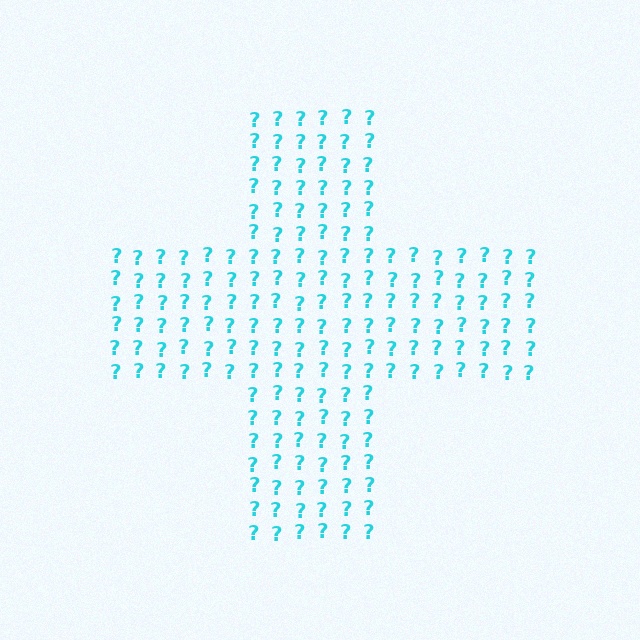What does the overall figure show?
The overall figure shows a cross.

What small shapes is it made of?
It is made of small question marks.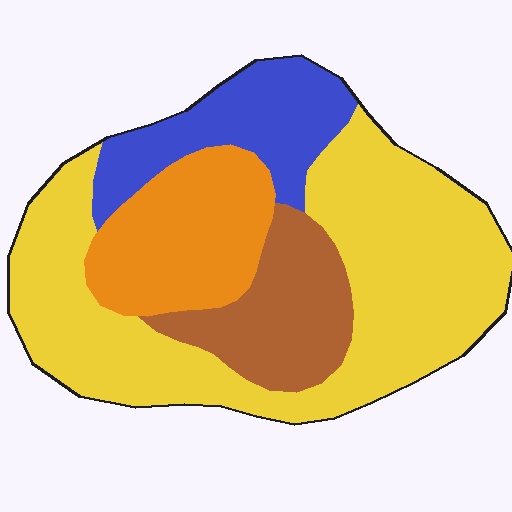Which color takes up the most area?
Yellow, at roughly 50%.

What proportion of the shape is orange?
Orange takes up about one sixth (1/6) of the shape.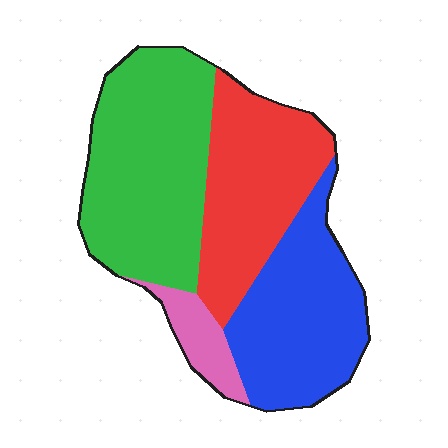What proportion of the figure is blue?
Blue takes up between a sixth and a third of the figure.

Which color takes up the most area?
Green, at roughly 35%.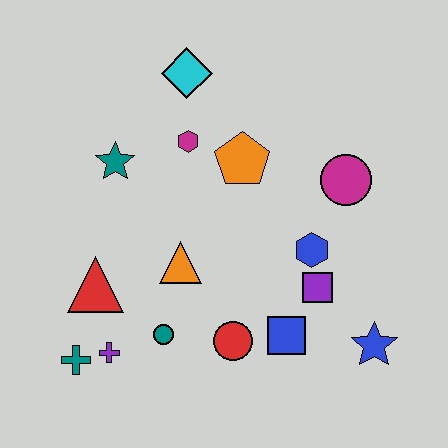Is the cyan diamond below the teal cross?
No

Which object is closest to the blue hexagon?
The purple square is closest to the blue hexagon.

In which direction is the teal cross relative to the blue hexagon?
The teal cross is to the left of the blue hexagon.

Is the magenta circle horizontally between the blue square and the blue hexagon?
No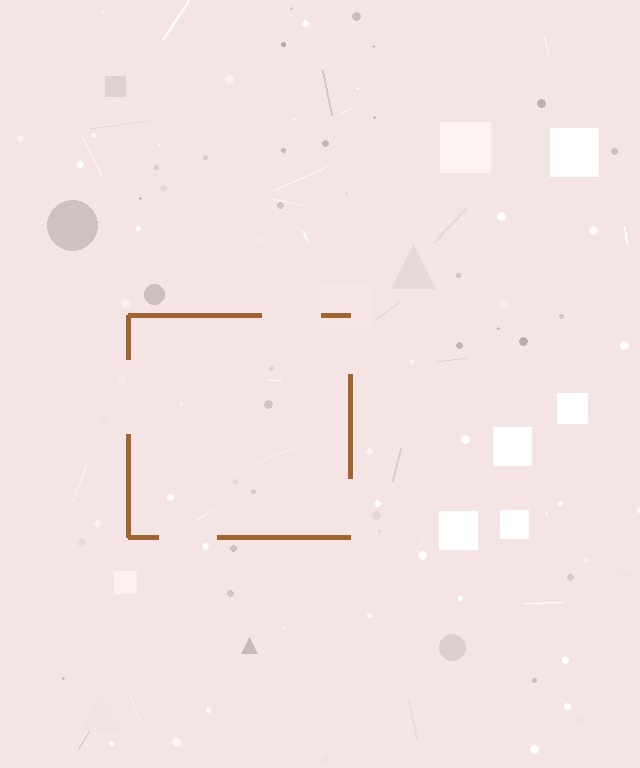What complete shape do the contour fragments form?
The contour fragments form a square.